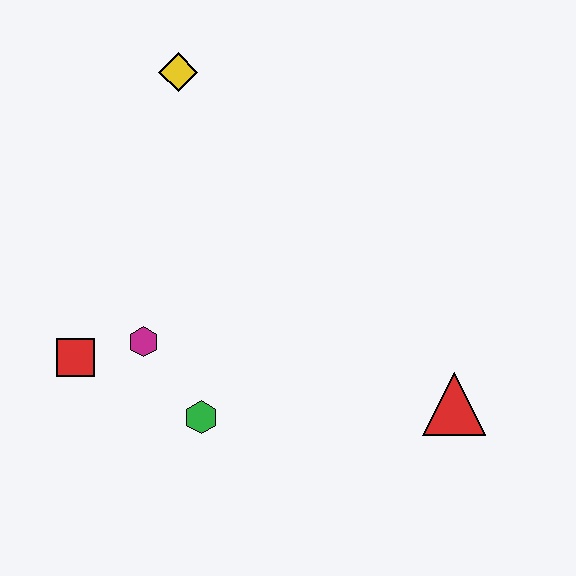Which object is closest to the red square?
The magenta hexagon is closest to the red square.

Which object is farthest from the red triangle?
The yellow diamond is farthest from the red triangle.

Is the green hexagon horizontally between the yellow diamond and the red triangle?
Yes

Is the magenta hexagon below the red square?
No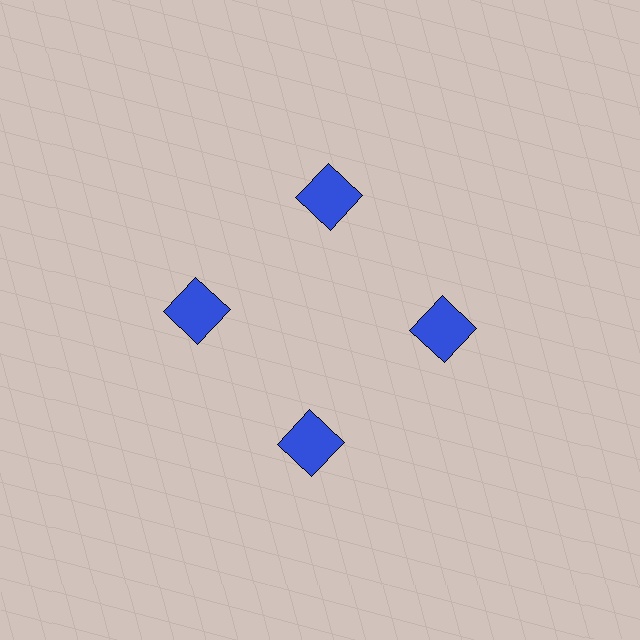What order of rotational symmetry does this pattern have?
This pattern has 4-fold rotational symmetry.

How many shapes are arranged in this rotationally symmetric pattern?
There are 4 shapes, arranged in 4 groups of 1.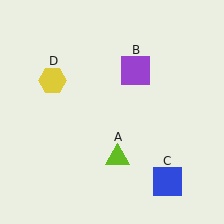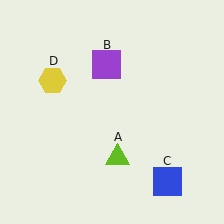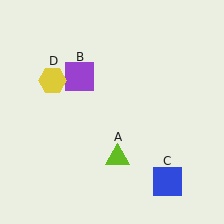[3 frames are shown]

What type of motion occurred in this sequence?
The purple square (object B) rotated counterclockwise around the center of the scene.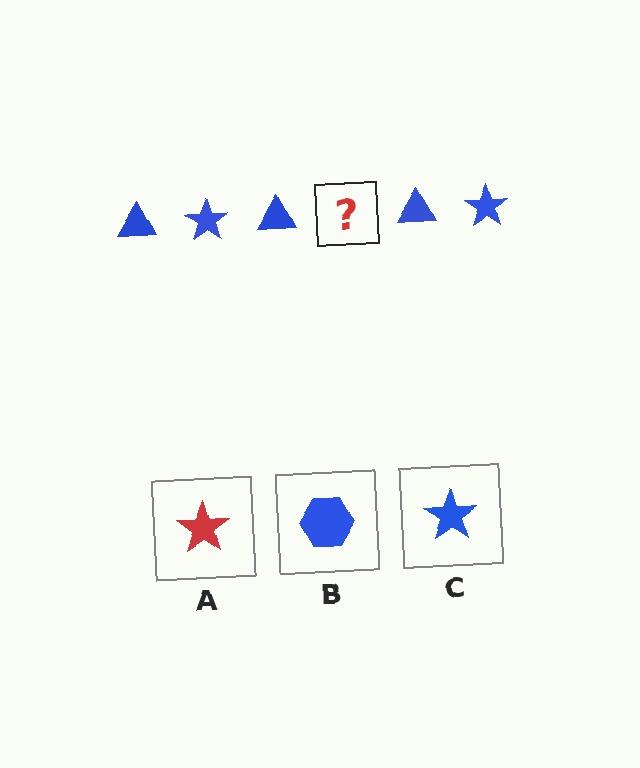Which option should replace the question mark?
Option C.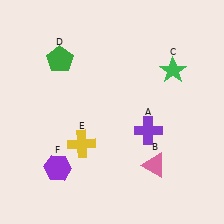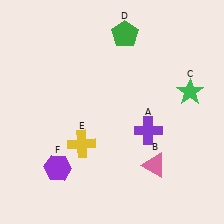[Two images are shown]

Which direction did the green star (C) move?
The green star (C) moved down.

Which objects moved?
The objects that moved are: the green star (C), the green pentagon (D).